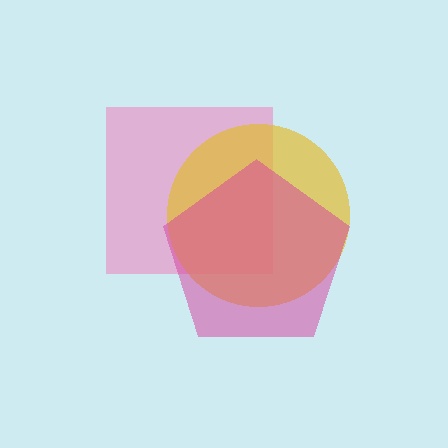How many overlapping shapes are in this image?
There are 3 overlapping shapes in the image.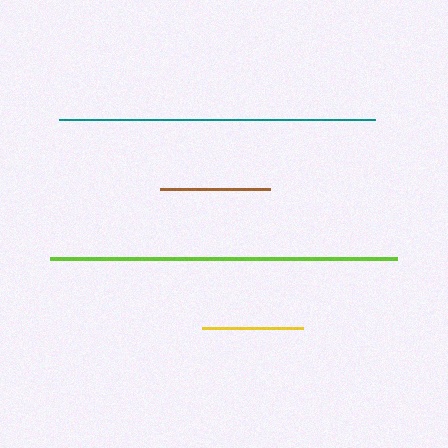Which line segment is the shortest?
The yellow line is the shortest at approximately 101 pixels.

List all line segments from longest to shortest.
From longest to shortest: lime, teal, brown, yellow.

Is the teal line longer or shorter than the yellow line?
The teal line is longer than the yellow line.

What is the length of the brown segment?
The brown segment is approximately 109 pixels long.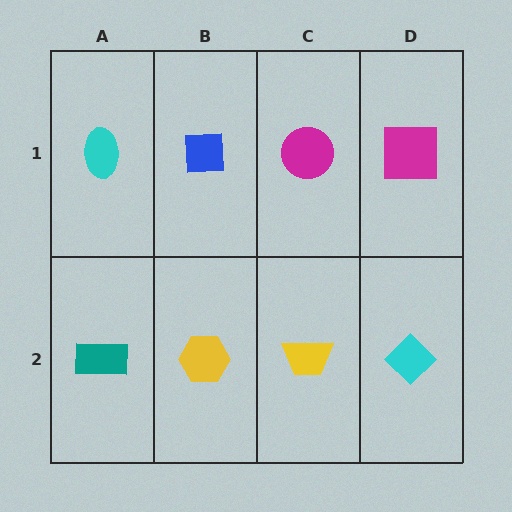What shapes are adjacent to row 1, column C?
A yellow trapezoid (row 2, column C), a blue square (row 1, column B), a magenta square (row 1, column D).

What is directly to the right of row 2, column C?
A cyan diamond.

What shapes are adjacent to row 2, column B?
A blue square (row 1, column B), a teal rectangle (row 2, column A), a yellow trapezoid (row 2, column C).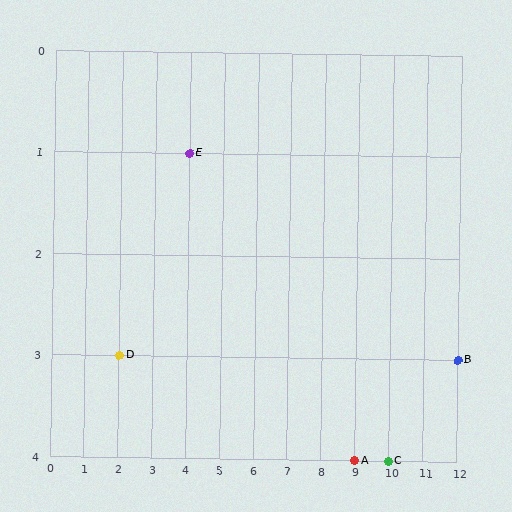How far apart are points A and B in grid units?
Points A and B are 3 columns and 1 row apart (about 3.2 grid units diagonally).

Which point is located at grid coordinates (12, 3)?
Point B is at (12, 3).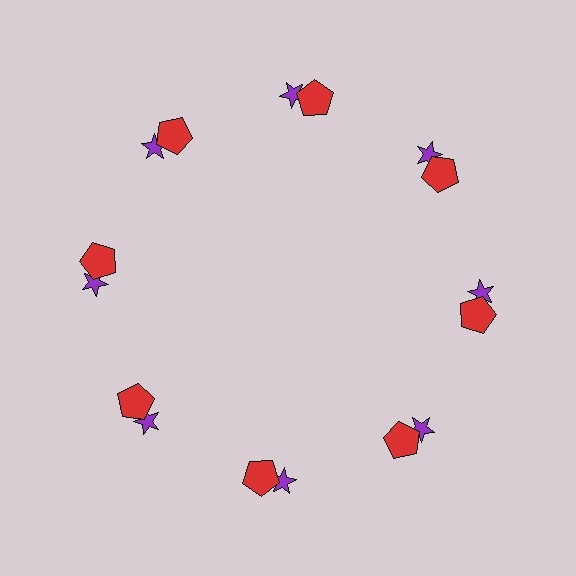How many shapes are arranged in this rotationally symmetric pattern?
There are 16 shapes, arranged in 8 groups of 2.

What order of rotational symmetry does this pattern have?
This pattern has 8-fold rotational symmetry.